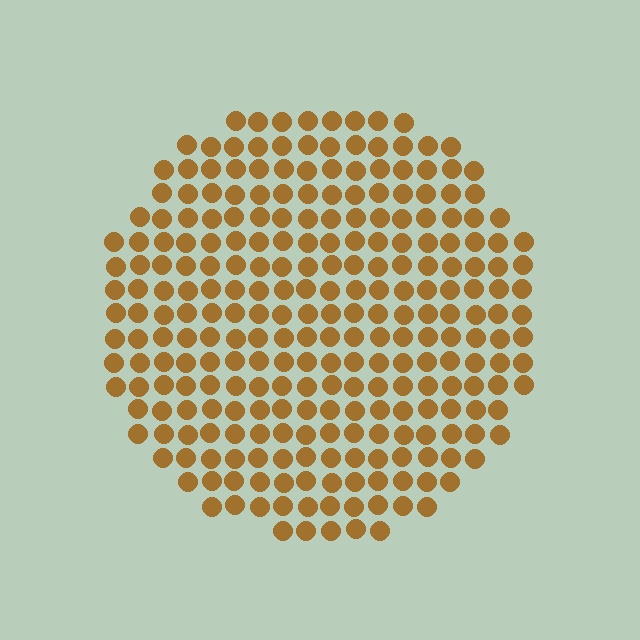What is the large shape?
The large shape is a circle.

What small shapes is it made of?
It is made of small circles.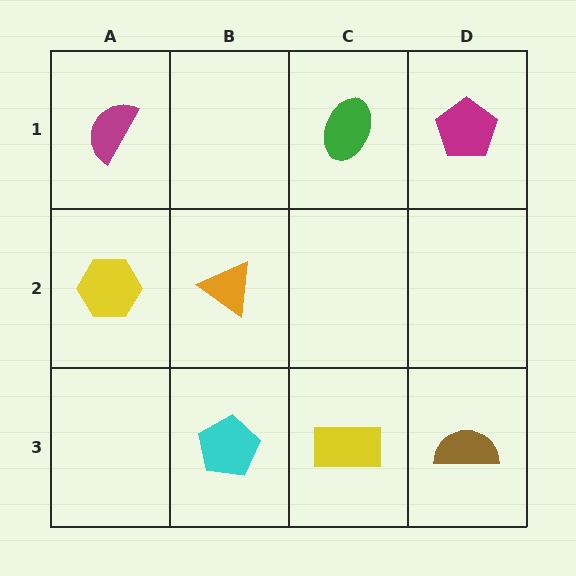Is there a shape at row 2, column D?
No, that cell is empty.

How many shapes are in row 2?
2 shapes.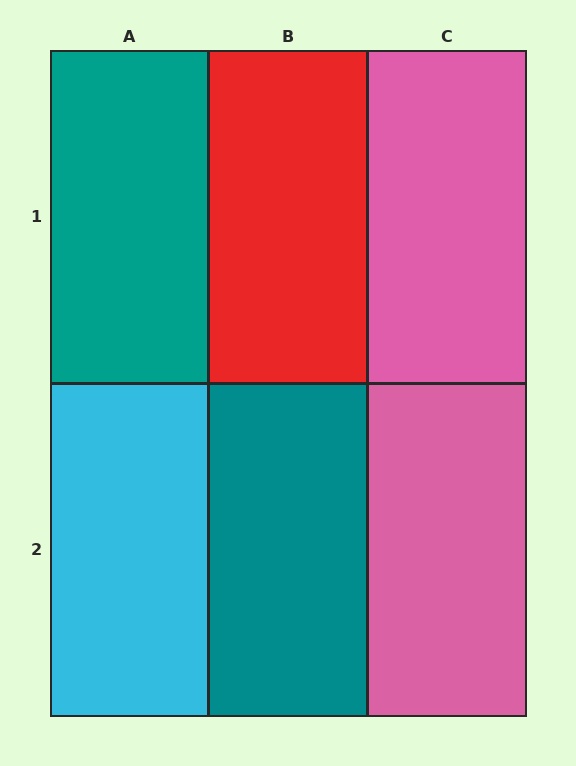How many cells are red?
1 cell is red.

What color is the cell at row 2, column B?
Teal.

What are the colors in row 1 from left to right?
Teal, red, pink.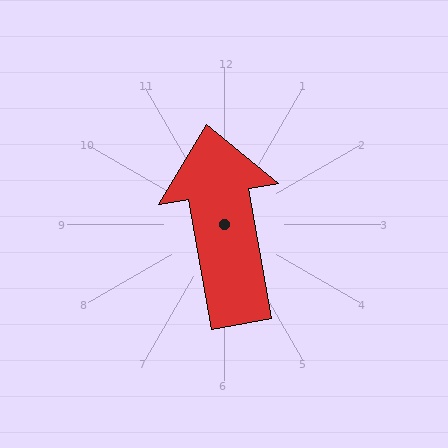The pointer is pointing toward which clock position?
Roughly 12 o'clock.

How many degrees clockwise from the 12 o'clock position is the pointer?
Approximately 350 degrees.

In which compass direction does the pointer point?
North.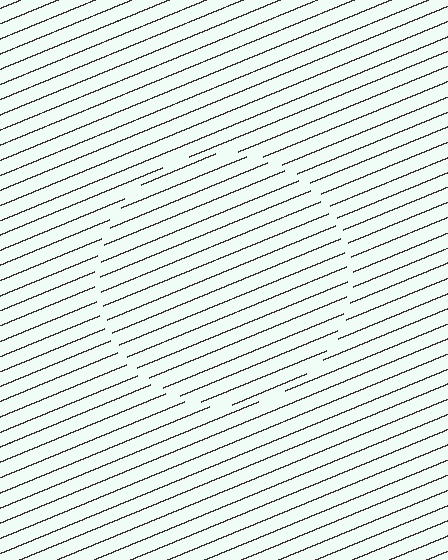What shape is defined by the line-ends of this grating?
An illusory circle. The interior of the shape contains the same grating, shifted by half a period — the contour is defined by the phase discontinuity where line-ends from the inner and outer gratings abut.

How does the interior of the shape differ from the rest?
The interior of the shape contains the same grating, shifted by half a period — the contour is defined by the phase discontinuity where line-ends from the inner and outer gratings abut.